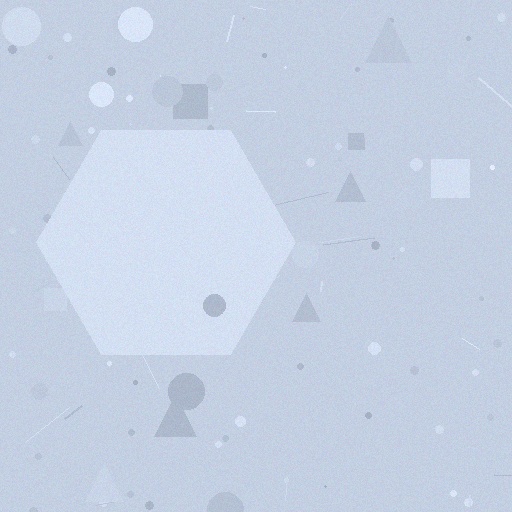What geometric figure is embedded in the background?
A hexagon is embedded in the background.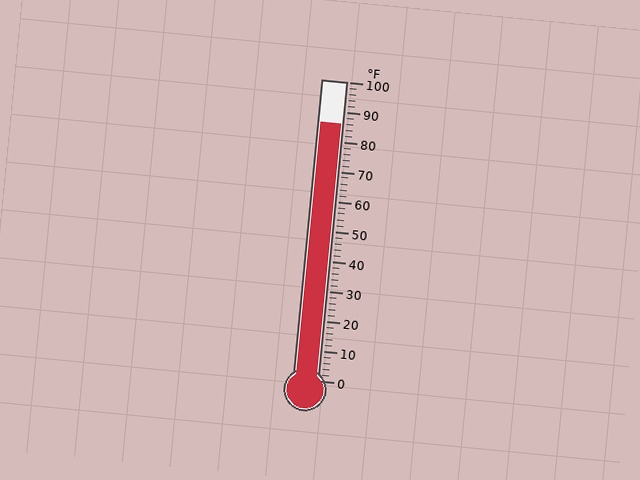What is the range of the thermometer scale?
The thermometer scale ranges from 0°F to 100°F.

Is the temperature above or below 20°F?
The temperature is above 20°F.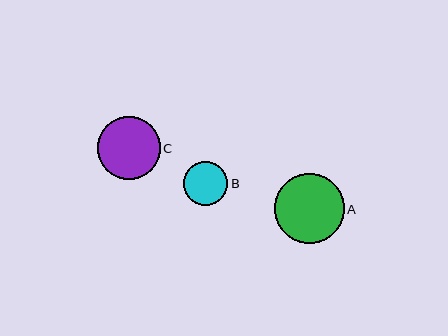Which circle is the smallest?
Circle B is the smallest with a size of approximately 44 pixels.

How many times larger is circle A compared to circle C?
Circle A is approximately 1.1 times the size of circle C.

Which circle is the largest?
Circle A is the largest with a size of approximately 69 pixels.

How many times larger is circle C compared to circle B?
Circle C is approximately 1.4 times the size of circle B.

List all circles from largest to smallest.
From largest to smallest: A, C, B.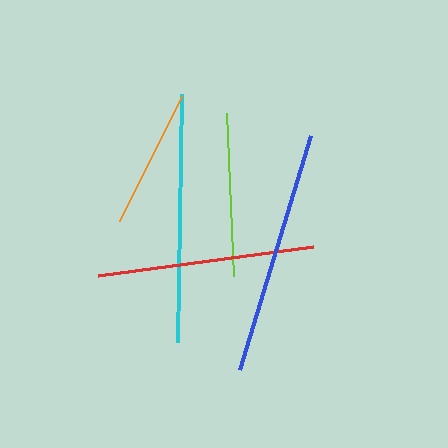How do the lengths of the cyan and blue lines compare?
The cyan and blue lines are approximately the same length.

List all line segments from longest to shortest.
From longest to shortest: cyan, blue, red, lime, orange.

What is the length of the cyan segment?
The cyan segment is approximately 248 pixels long.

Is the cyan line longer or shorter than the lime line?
The cyan line is longer than the lime line.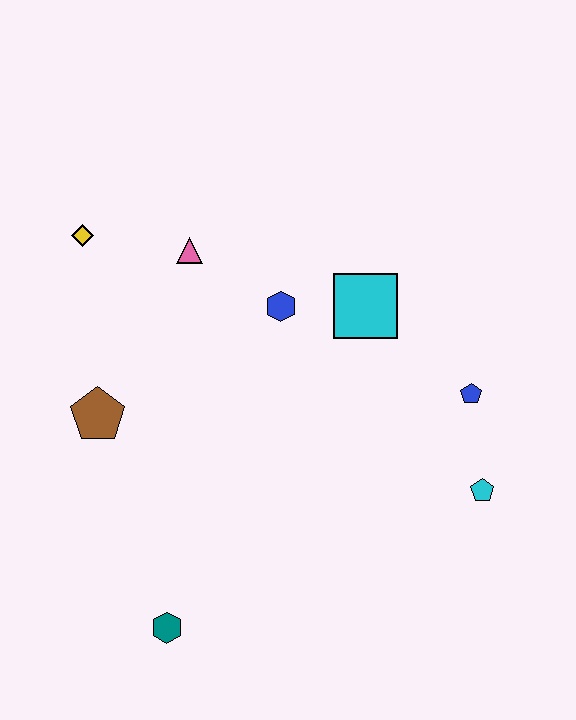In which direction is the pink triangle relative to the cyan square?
The pink triangle is to the left of the cyan square.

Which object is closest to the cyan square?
The blue hexagon is closest to the cyan square.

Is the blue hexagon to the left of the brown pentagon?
No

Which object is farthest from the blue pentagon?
The yellow diamond is farthest from the blue pentagon.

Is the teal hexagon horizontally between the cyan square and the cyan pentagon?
No